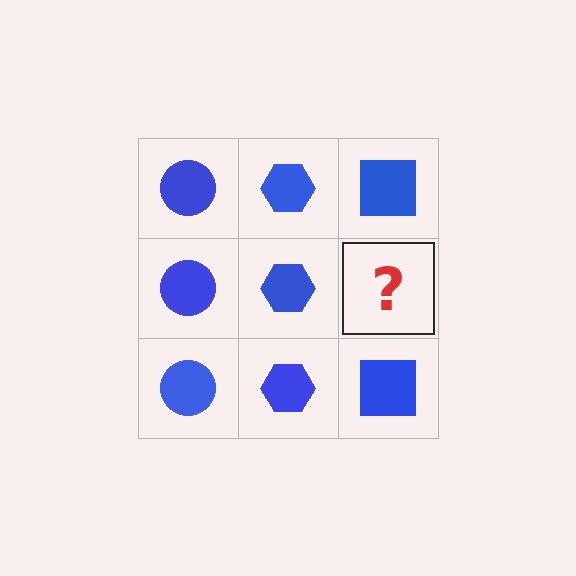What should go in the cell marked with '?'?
The missing cell should contain a blue square.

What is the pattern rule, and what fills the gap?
The rule is that each column has a consistent shape. The gap should be filled with a blue square.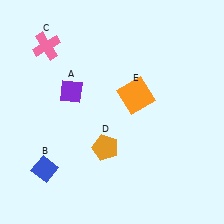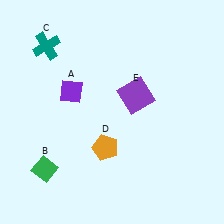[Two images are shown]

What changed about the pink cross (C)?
In Image 1, C is pink. In Image 2, it changed to teal.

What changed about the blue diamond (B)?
In Image 1, B is blue. In Image 2, it changed to green.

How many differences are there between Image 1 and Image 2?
There are 3 differences between the two images.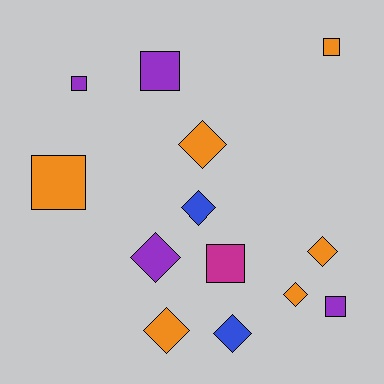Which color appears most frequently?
Orange, with 6 objects.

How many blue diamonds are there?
There are 2 blue diamonds.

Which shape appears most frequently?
Diamond, with 7 objects.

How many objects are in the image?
There are 13 objects.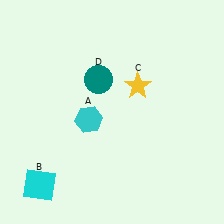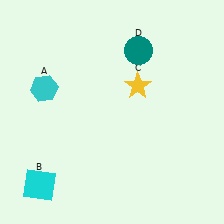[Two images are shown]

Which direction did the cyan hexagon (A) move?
The cyan hexagon (A) moved left.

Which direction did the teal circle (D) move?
The teal circle (D) moved right.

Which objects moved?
The objects that moved are: the cyan hexagon (A), the teal circle (D).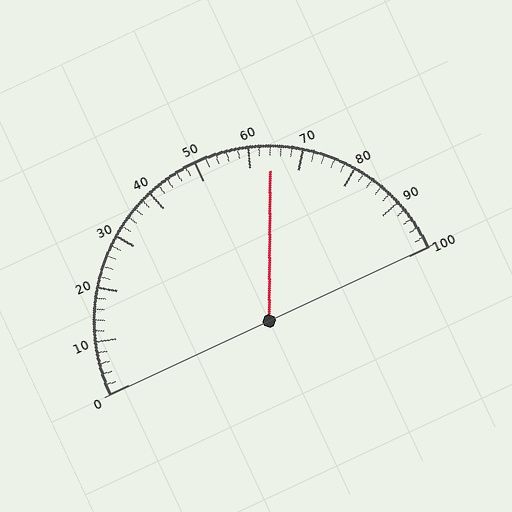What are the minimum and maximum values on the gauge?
The gauge ranges from 0 to 100.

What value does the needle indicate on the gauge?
The needle indicates approximately 64.